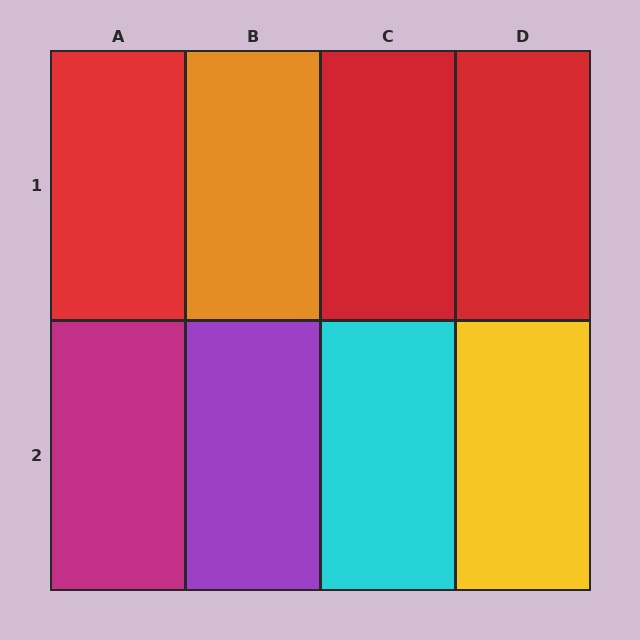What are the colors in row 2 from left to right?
Magenta, purple, cyan, yellow.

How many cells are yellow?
1 cell is yellow.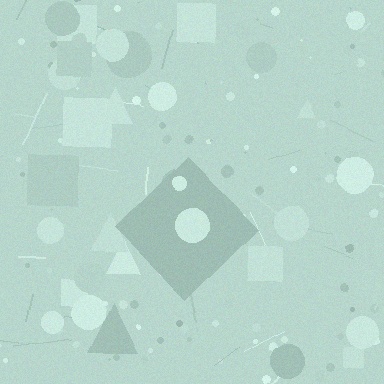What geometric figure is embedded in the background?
A diamond is embedded in the background.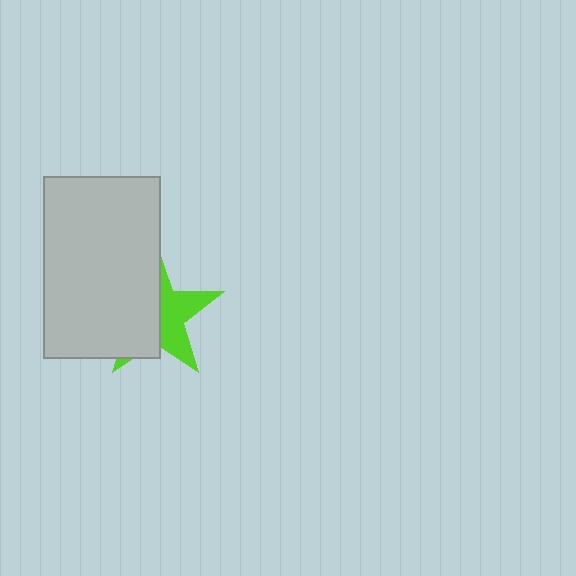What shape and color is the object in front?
The object in front is a light gray rectangle.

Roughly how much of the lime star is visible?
A small part of it is visible (roughly 43%).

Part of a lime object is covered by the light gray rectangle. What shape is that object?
It is a star.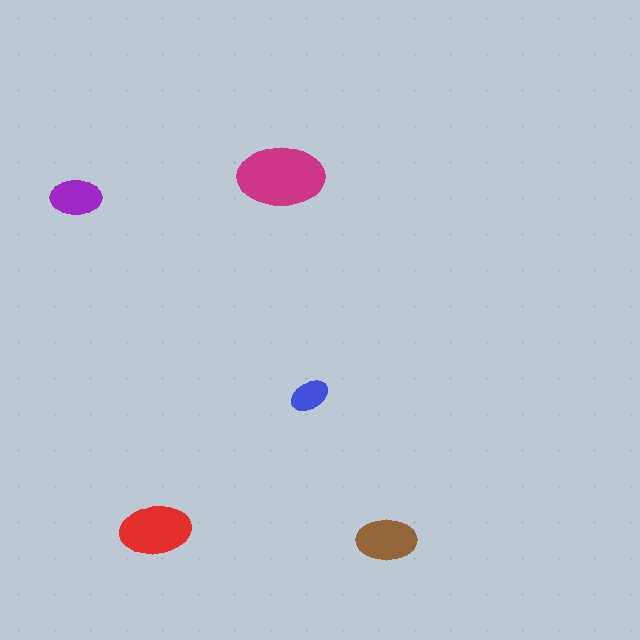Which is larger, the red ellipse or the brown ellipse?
The red one.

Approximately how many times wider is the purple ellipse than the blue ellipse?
About 1.5 times wider.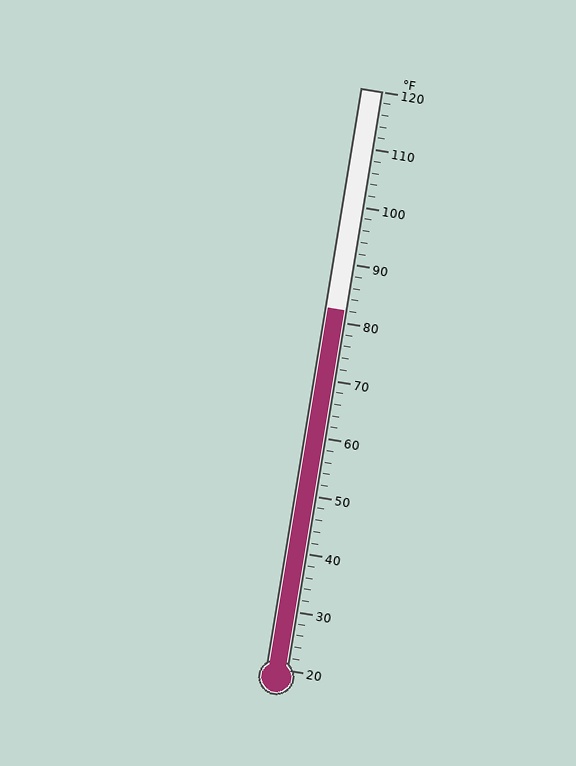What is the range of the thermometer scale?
The thermometer scale ranges from 20°F to 120°F.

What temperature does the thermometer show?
The thermometer shows approximately 82°F.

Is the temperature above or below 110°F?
The temperature is below 110°F.